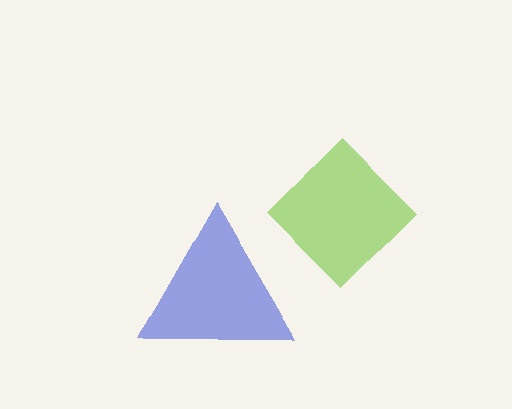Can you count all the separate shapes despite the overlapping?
Yes, there are 2 separate shapes.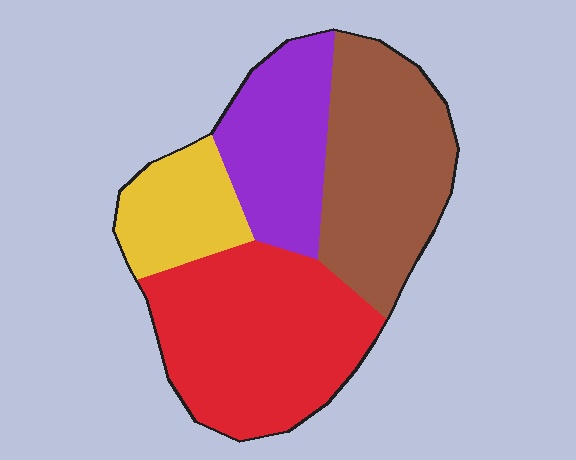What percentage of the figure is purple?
Purple covers roughly 20% of the figure.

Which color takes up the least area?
Yellow, at roughly 15%.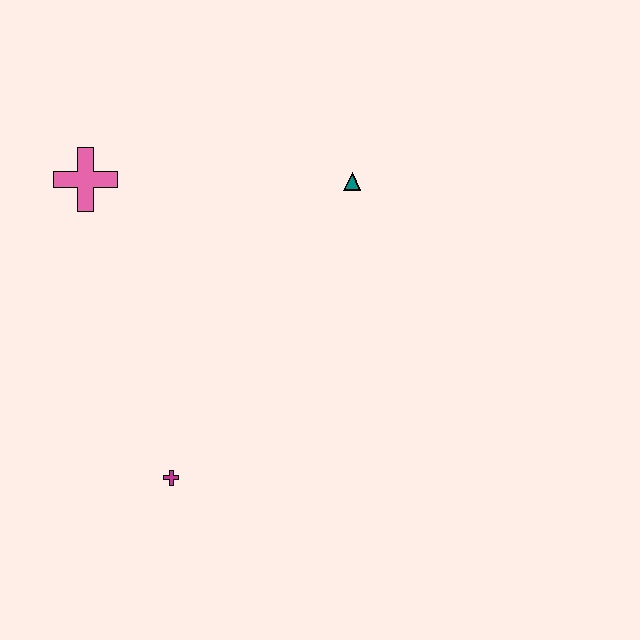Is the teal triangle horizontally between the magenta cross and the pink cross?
No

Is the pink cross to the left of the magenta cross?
Yes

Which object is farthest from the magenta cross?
The teal triangle is farthest from the magenta cross.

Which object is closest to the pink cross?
The teal triangle is closest to the pink cross.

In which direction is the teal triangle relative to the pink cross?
The teal triangle is to the right of the pink cross.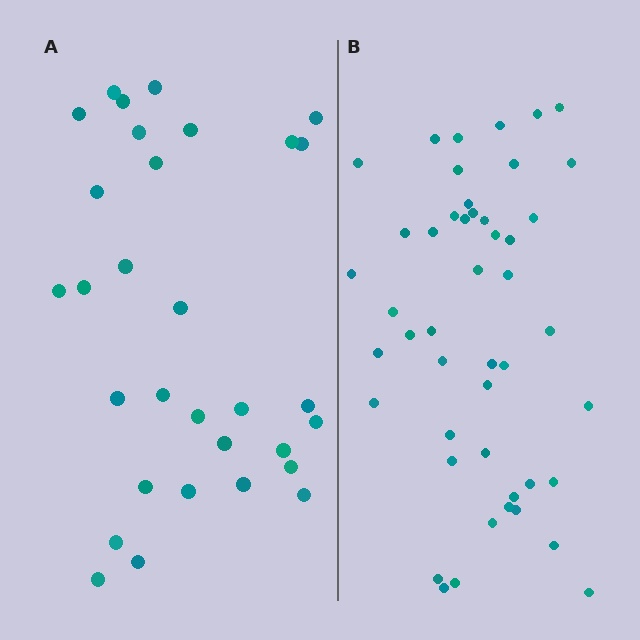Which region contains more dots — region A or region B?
Region B (the right region) has more dots.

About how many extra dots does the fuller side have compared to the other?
Region B has approximately 15 more dots than region A.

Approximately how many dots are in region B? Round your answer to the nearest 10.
About 50 dots. (The exact count is 47, which rounds to 50.)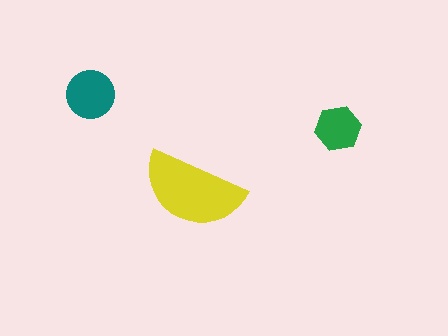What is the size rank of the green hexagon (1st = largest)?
3rd.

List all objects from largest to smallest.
The yellow semicircle, the teal circle, the green hexagon.